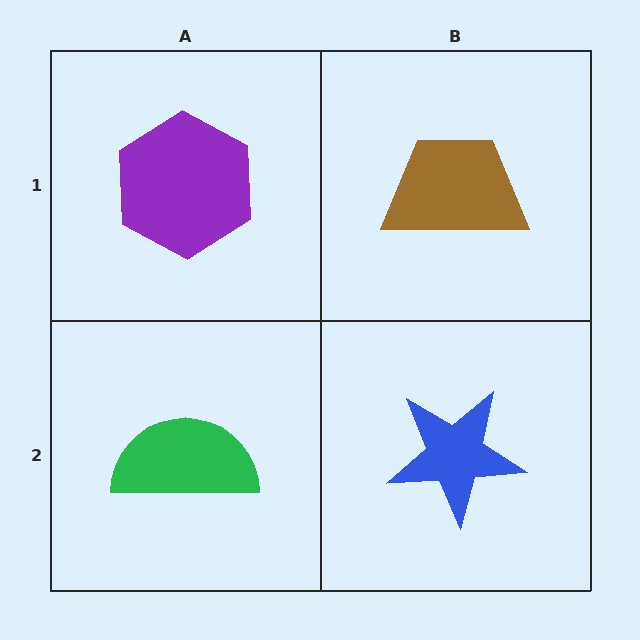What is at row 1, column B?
A brown trapezoid.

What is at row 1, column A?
A purple hexagon.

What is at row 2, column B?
A blue star.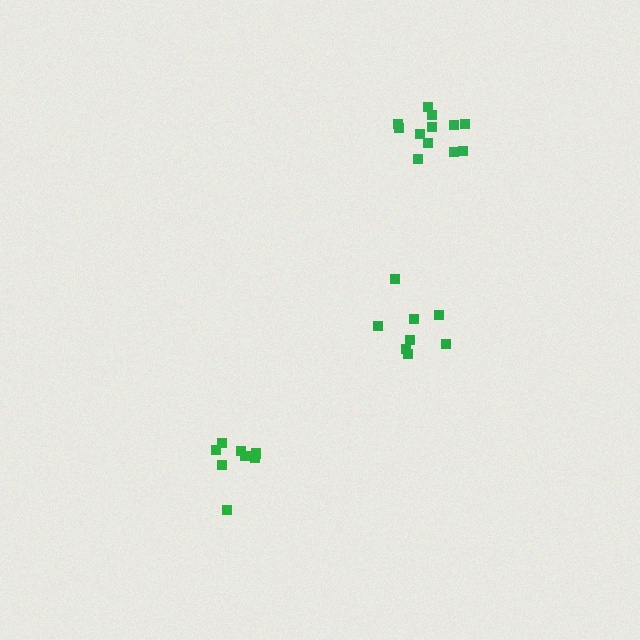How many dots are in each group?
Group 1: 8 dots, Group 2: 9 dots, Group 3: 12 dots (29 total).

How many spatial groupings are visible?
There are 3 spatial groupings.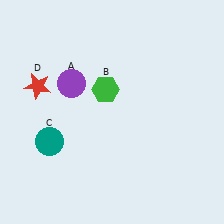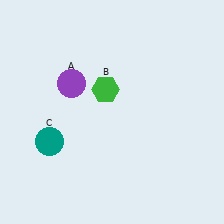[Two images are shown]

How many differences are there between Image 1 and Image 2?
There is 1 difference between the two images.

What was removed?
The red star (D) was removed in Image 2.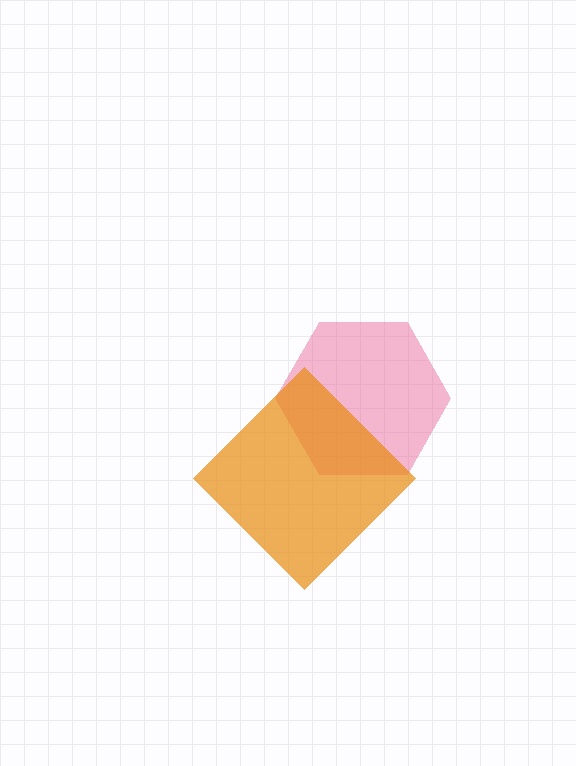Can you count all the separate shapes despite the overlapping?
Yes, there are 2 separate shapes.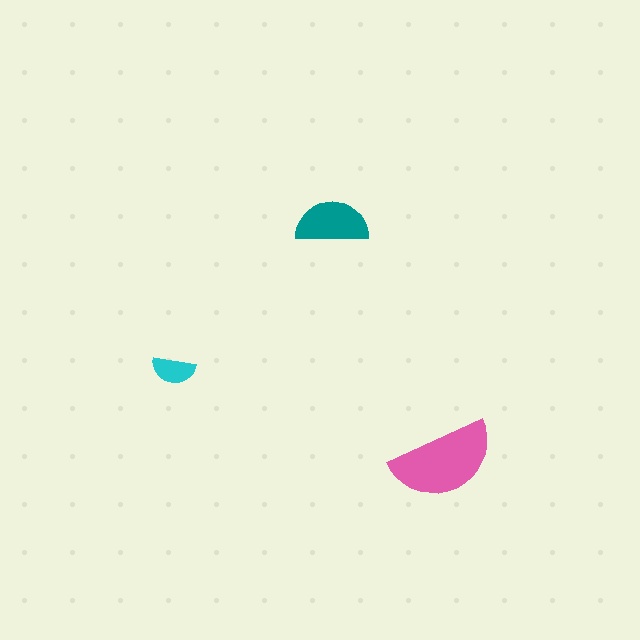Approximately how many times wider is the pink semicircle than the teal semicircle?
About 1.5 times wider.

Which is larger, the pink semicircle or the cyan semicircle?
The pink one.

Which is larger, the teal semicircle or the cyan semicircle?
The teal one.